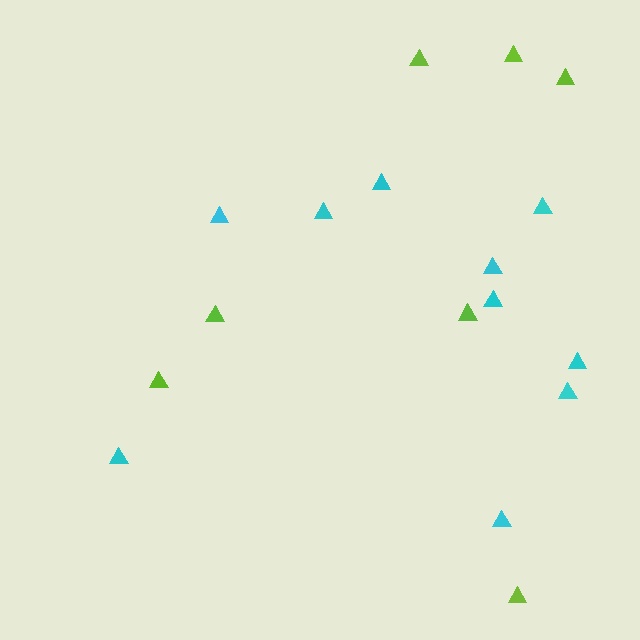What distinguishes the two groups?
There are 2 groups: one group of cyan triangles (10) and one group of lime triangles (7).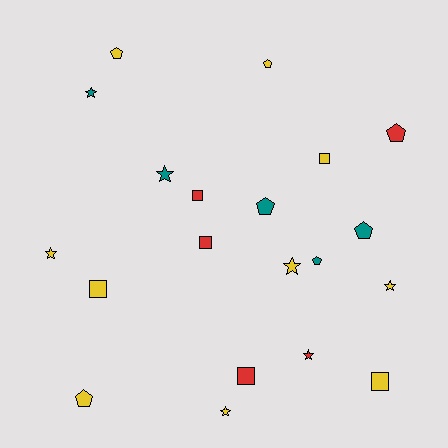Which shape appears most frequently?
Pentagon, with 7 objects.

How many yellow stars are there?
There are 4 yellow stars.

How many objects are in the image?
There are 20 objects.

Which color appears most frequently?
Yellow, with 10 objects.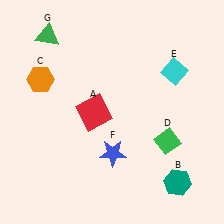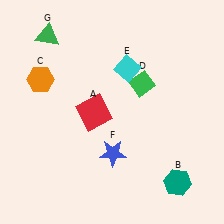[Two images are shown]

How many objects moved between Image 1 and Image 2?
2 objects moved between the two images.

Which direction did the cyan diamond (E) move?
The cyan diamond (E) moved left.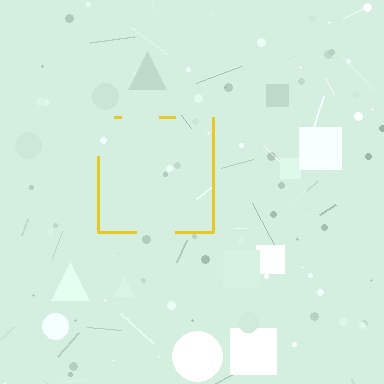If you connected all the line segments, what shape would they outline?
They would outline a square.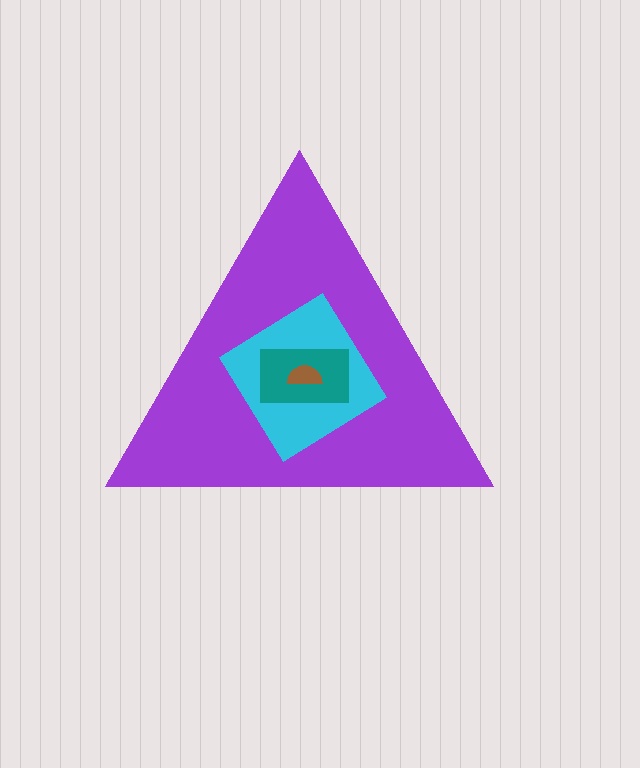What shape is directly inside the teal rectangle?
The brown semicircle.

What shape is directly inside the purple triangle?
The cyan diamond.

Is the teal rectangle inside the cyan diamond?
Yes.